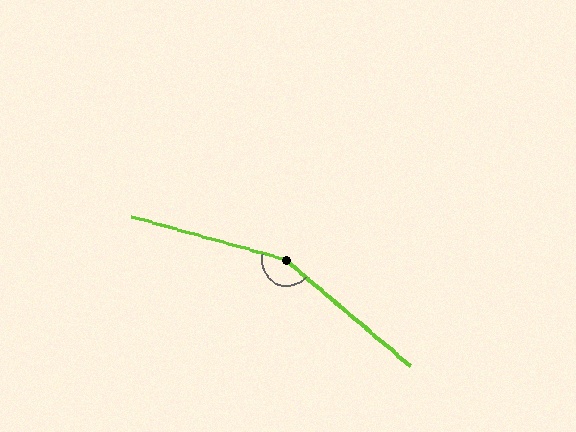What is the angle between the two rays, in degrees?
Approximately 155 degrees.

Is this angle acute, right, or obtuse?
It is obtuse.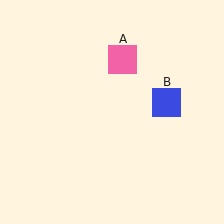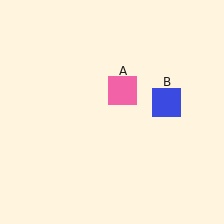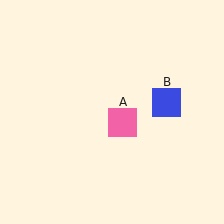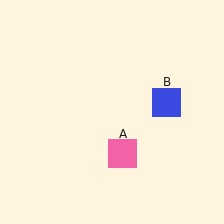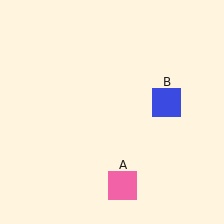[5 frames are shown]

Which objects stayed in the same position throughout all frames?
Blue square (object B) remained stationary.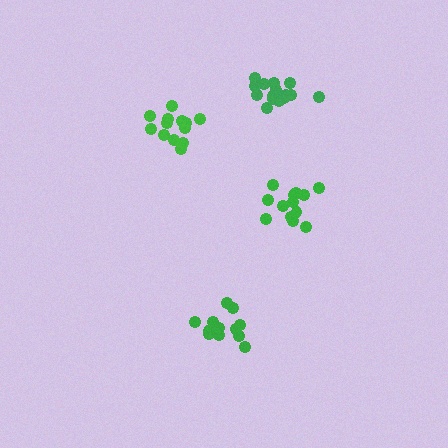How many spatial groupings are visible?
There are 4 spatial groupings.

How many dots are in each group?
Group 1: 15 dots, Group 2: 13 dots, Group 3: 13 dots, Group 4: 12 dots (53 total).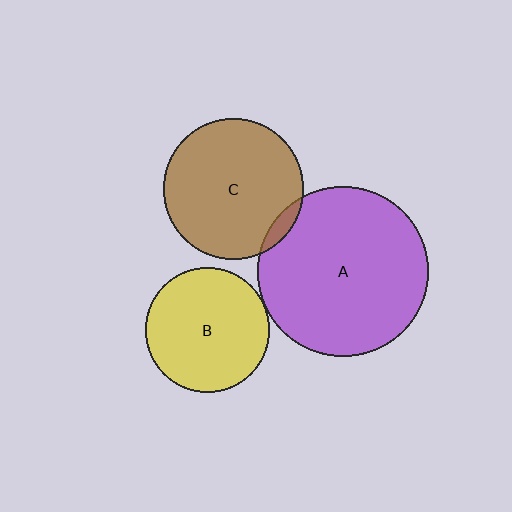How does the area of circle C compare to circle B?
Approximately 1.3 times.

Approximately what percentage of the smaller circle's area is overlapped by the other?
Approximately 5%.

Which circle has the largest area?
Circle A (purple).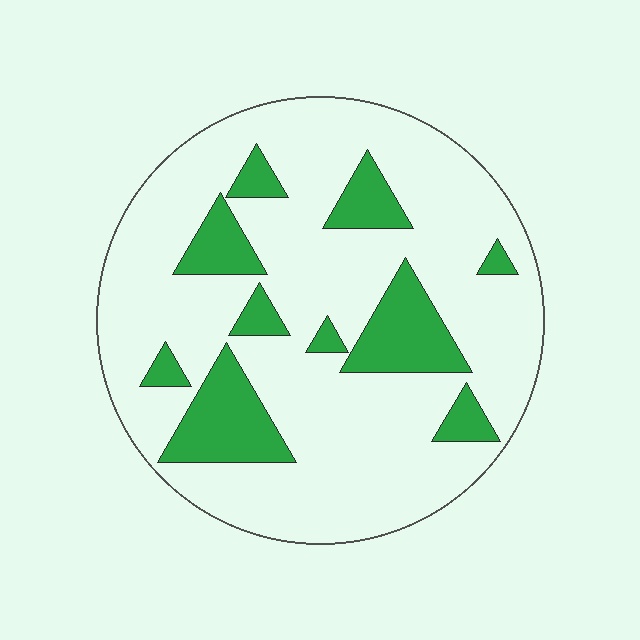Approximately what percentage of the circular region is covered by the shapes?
Approximately 20%.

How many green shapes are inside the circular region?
10.